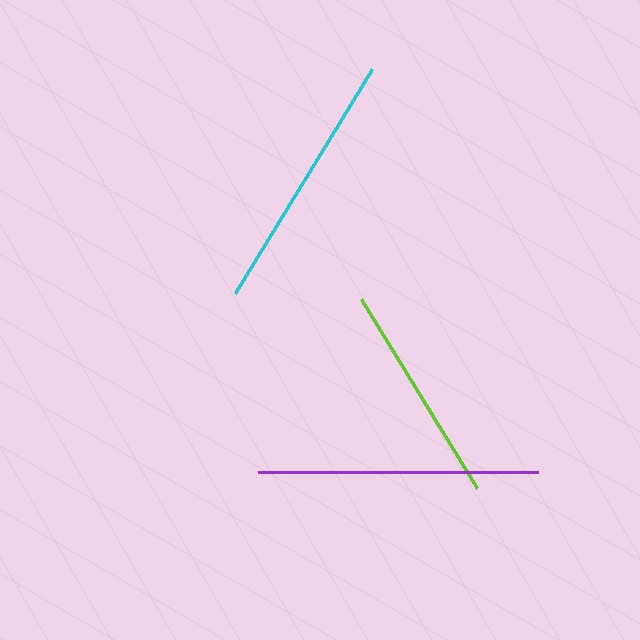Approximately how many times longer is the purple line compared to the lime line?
The purple line is approximately 1.3 times the length of the lime line.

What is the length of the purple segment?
The purple segment is approximately 280 pixels long.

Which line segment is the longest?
The purple line is the longest at approximately 280 pixels.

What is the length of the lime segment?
The lime segment is approximately 222 pixels long.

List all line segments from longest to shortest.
From longest to shortest: purple, cyan, lime.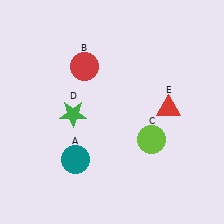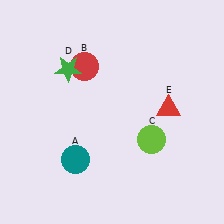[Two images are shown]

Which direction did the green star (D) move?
The green star (D) moved up.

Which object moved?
The green star (D) moved up.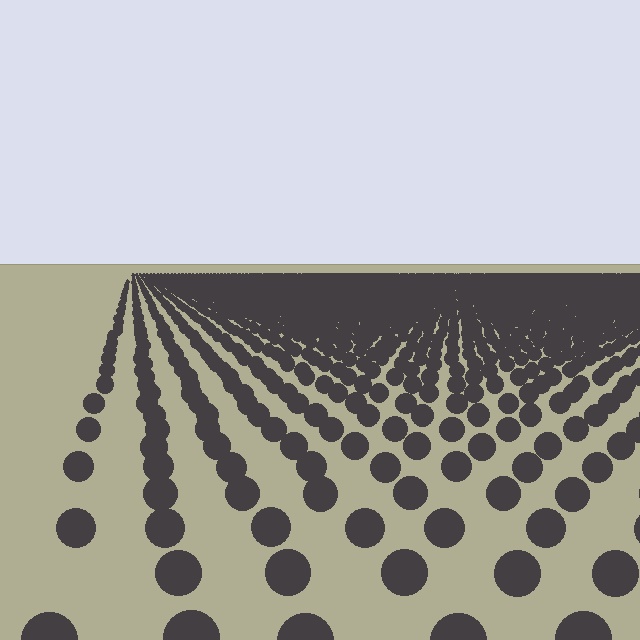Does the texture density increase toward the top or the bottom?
Density increases toward the top.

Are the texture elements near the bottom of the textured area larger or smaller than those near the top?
Larger. Near the bottom, elements are closer to the viewer and appear at a bigger on-screen size.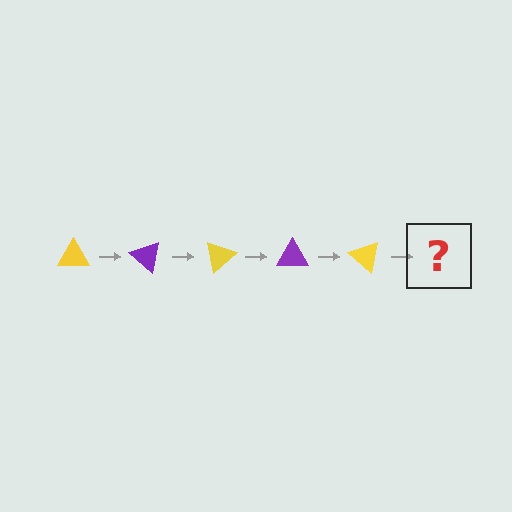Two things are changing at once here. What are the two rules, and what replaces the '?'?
The two rules are that it rotates 40 degrees each step and the color cycles through yellow and purple. The '?' should be a purple triangle, rotated 200 degrees from the start.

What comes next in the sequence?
The next element should be a purple triangle, rotated 200 degrees from the start.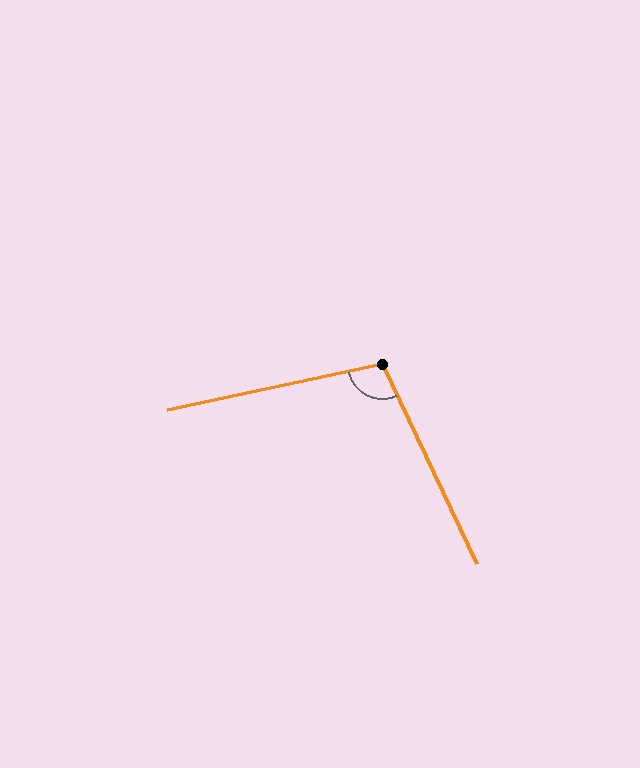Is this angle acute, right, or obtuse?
It is obtuse.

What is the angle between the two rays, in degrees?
Approximately 103 degrees.